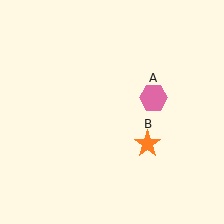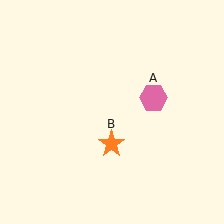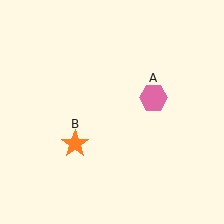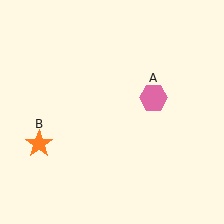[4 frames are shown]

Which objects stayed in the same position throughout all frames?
Pink hexagon (object A) remained stationary.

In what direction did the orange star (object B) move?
The orange star (object B) moved left.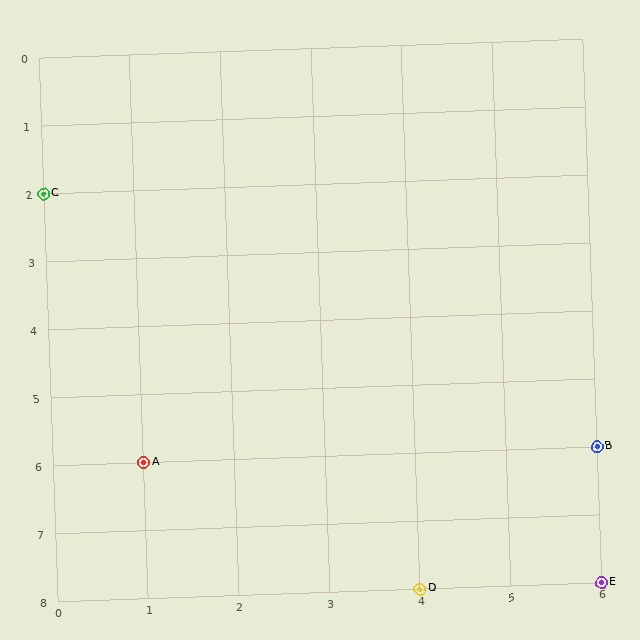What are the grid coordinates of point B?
Point B is at grid coordinates (6, 6).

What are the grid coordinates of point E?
Point E is at grid coordinates (6, 8).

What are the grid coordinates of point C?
Point C is at grid coordinates (0, 2).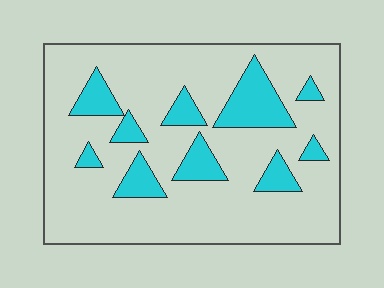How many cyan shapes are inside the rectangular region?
10.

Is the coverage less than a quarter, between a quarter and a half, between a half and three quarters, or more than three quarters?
Less than a quarter.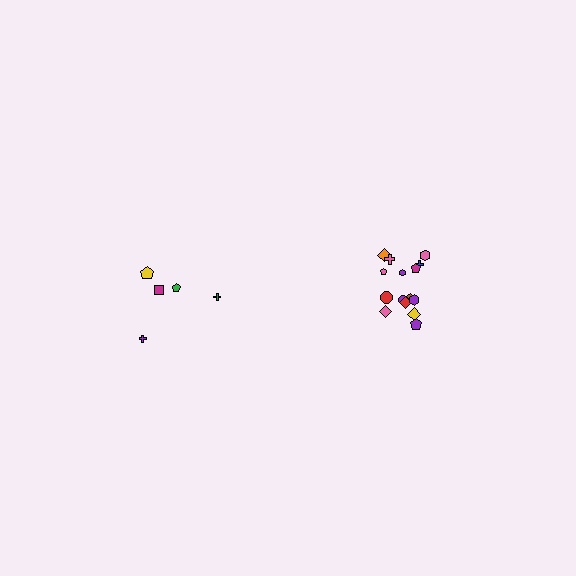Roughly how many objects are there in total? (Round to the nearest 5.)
Roughly 20 objects in total.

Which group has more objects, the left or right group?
The right group.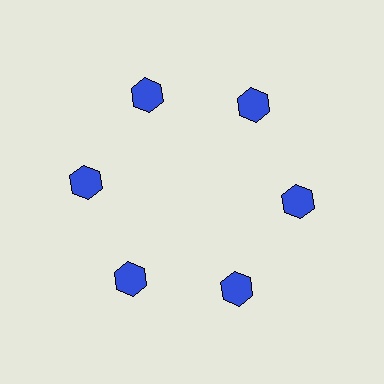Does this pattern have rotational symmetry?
Yes, this pattern has 6-fold rotational symmetry. It looks the same after rotating 60 degrees around the center.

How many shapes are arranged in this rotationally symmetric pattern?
There are 6 shapes, arranged in 6 groups of 1.